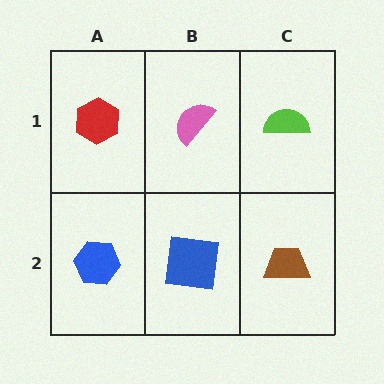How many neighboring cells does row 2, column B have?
3.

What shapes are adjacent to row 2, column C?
A lime semicircle (row 1, column C), a blue square (row 2, column B).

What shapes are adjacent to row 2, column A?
A red hexagon (row 1, column A), a blue square (row 2, column B).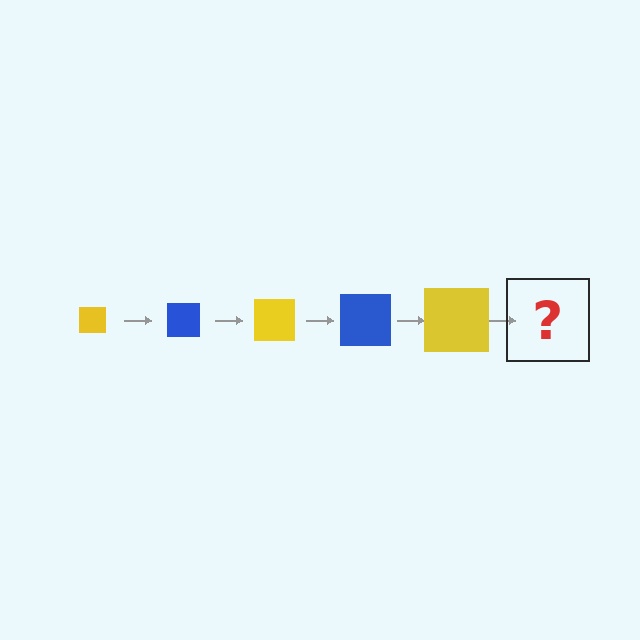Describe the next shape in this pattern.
It should be a blue square, larger than the previous one.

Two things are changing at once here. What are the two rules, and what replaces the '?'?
The two rules are that the square grows larger each step and the color cycles through yellow and blue. The '?' should be a blue square, larger than the previous one.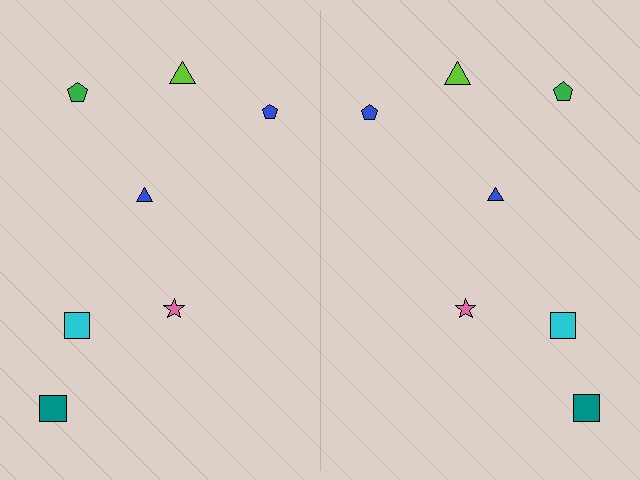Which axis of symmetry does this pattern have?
The pattern has a vertical axis of symmetry running through the center of the image.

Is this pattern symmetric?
Yes, this pattern has bilateral (reflection) symmetry.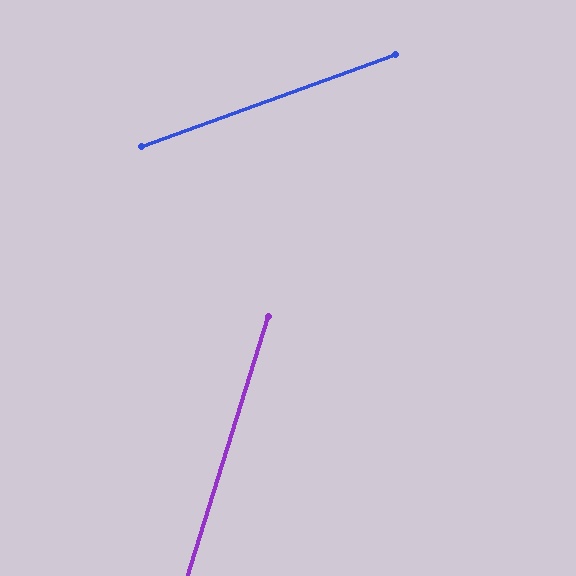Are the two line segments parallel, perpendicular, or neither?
Neither parallel nor perpendicular — they differ by about 53°.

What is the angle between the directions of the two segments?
Approximately 53 degrees.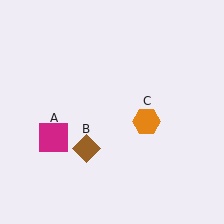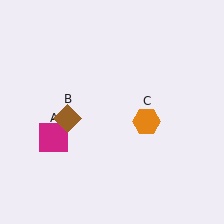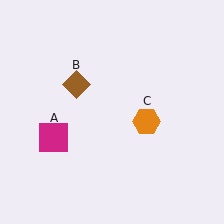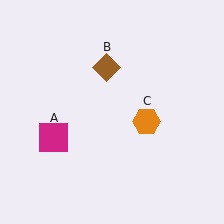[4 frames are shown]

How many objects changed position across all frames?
1 object changed position: brown diamond (object B).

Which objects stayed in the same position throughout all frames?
Magenta square (object A) and orange hexagon (object C) remained stationary.